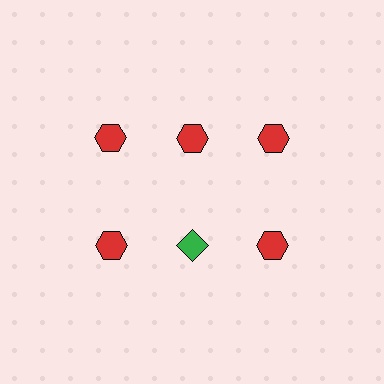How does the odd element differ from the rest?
It differs in both color (green instead of red) and shape (diamond instead of hexagon).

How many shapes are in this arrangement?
There are 6 shapes arranged in a grid pattern.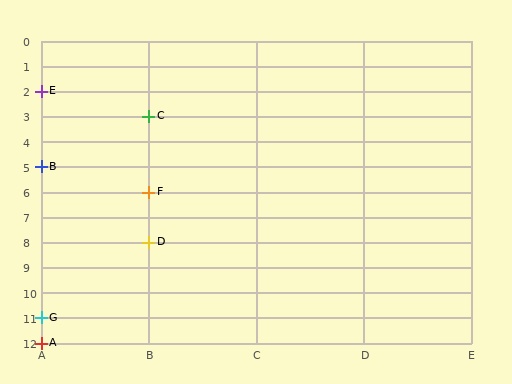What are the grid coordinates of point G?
Point G is at grid coordinates (A, 11).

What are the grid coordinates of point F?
Point F is at grid coordinates (B, 6).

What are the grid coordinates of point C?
Point C is at grid coordinates (B, 3).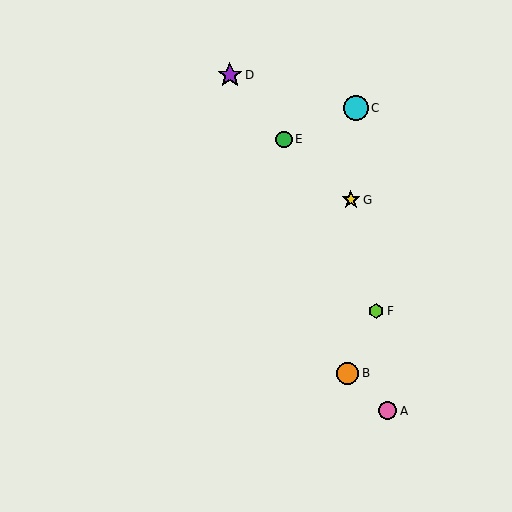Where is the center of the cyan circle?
The center of the cyan circle is at (356, 108).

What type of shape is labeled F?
Shape F is a lime hexagon.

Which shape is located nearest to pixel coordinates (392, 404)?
The pink circle (labeled A) at (388, 411) is nearest to that location.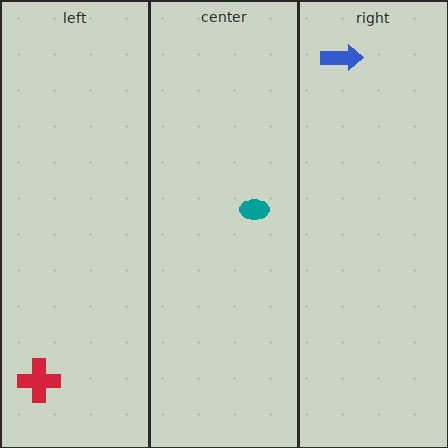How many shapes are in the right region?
1.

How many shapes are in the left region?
1.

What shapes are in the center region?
The teal ellipse.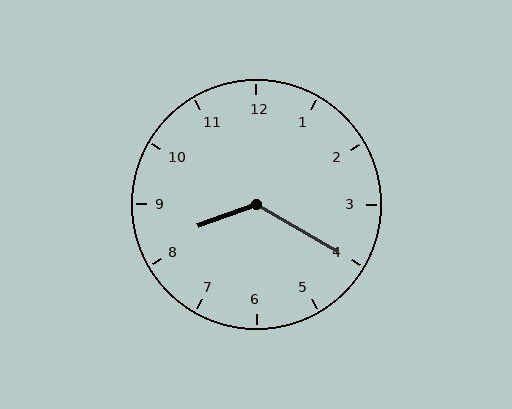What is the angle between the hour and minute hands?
Approximately 130 degrees.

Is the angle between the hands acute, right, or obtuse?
It is obtuse.